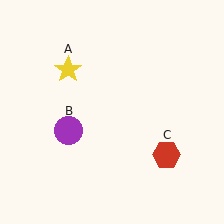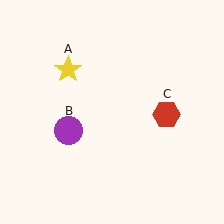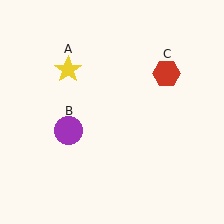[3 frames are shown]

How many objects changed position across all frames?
1 object changed position: red hexagon (object C).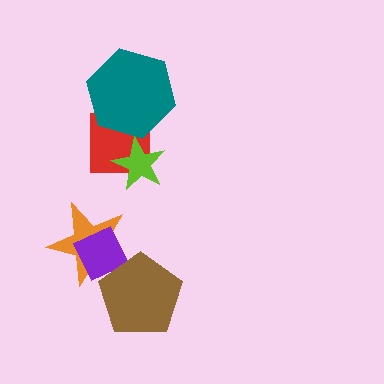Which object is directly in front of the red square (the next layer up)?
The lime star is directly in front of the red square.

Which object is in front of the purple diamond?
The brown pentagon is in front of the purple diamond.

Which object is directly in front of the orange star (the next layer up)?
The purple diamond is directly in front of the orange star.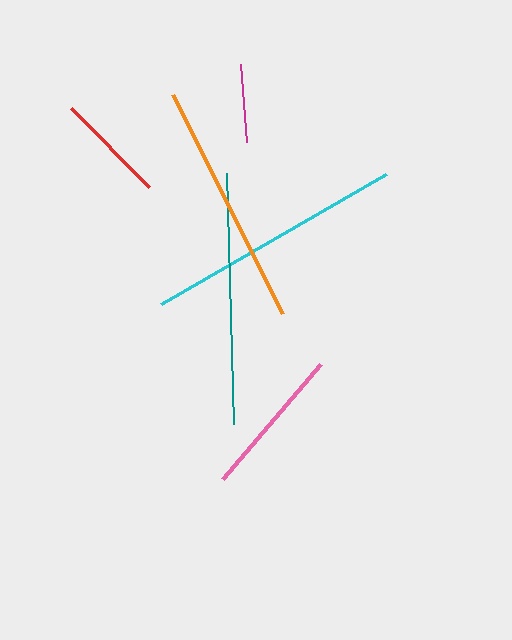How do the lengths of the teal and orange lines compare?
The teal and orange lines are approximately the same length.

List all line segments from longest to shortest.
From longest to shortest: cyan, teal, orange, pink, red, magenta.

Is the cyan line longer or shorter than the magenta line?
The cyan line is longer than the magenta line.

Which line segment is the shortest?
The magenta line is the shortest at approximately 78 pixels.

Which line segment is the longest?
The cyan line is the longest at approximately 260 pixels.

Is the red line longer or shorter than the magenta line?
The red line is longer than the magenta line.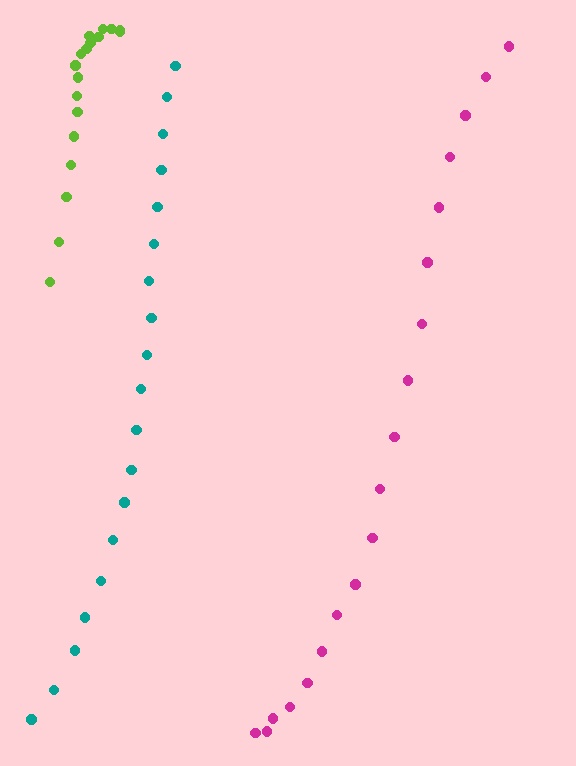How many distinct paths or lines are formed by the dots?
There are 3 distinct paths.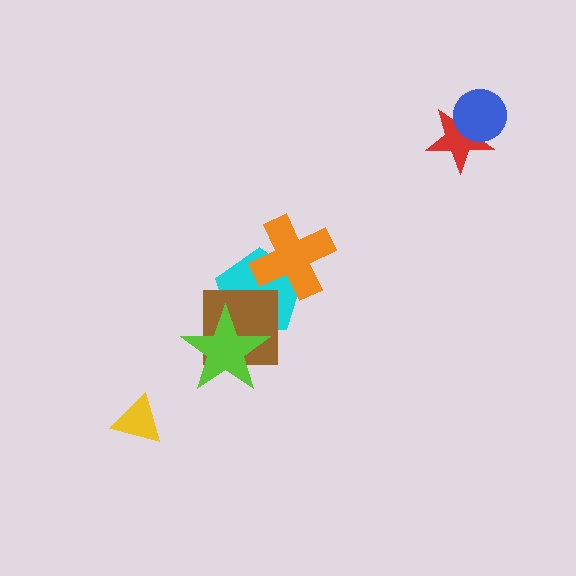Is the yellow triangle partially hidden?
No, no other shape covers it.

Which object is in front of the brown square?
The lime star is in front of the brown square.